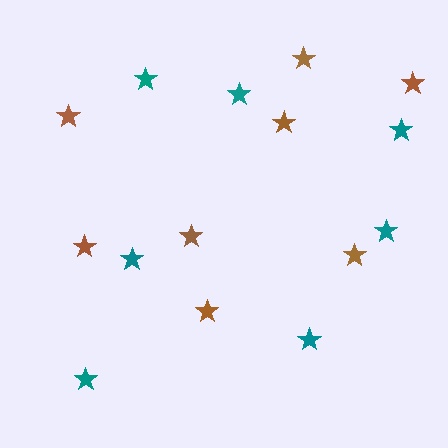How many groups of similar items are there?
There are 2 groups: one group of teal stars (7) and one group of brown stars (8).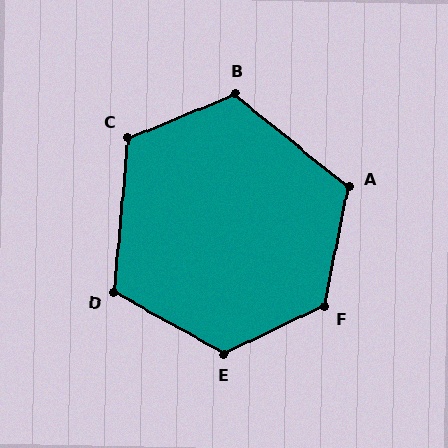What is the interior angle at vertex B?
Approximately 119 degrees (obtuse).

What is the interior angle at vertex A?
Approximately 118 degrees (obtuse).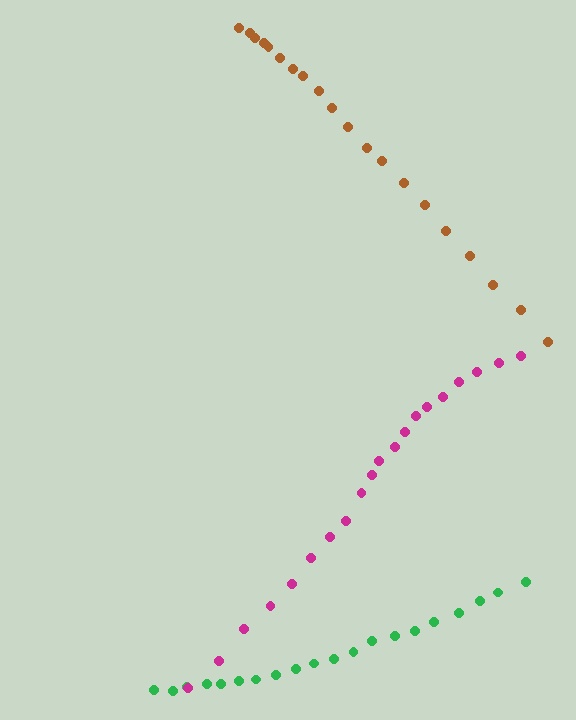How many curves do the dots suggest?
There are 3 distinct paths.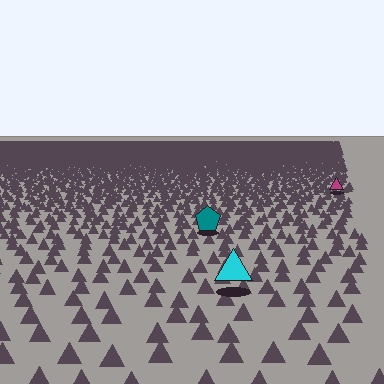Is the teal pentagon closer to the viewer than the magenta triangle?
Yes. The teal pentagon is closer — you can tell from the texture gradient: the ground texture is coarser near it.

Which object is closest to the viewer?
The cyan triangle is closest. The texture marks near it are larger and more spread out.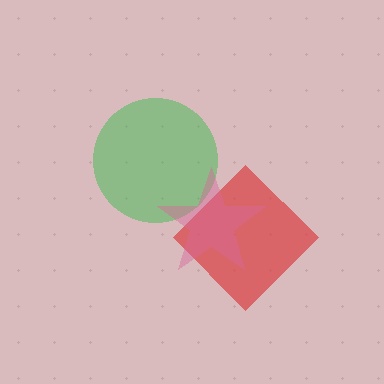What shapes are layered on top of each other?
The layered shapes are: a red diamond, a green circle, a pink star.